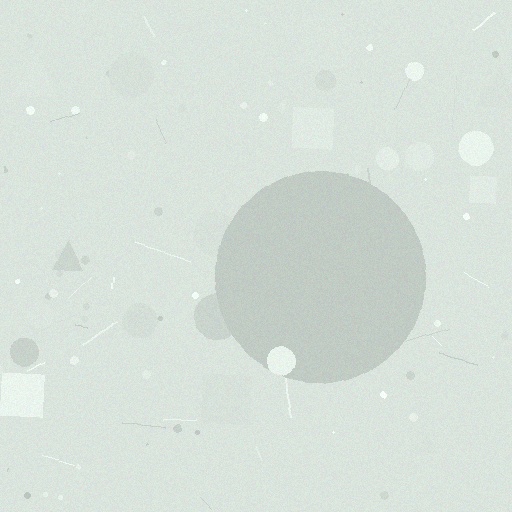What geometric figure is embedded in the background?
A circle is embedded in the background.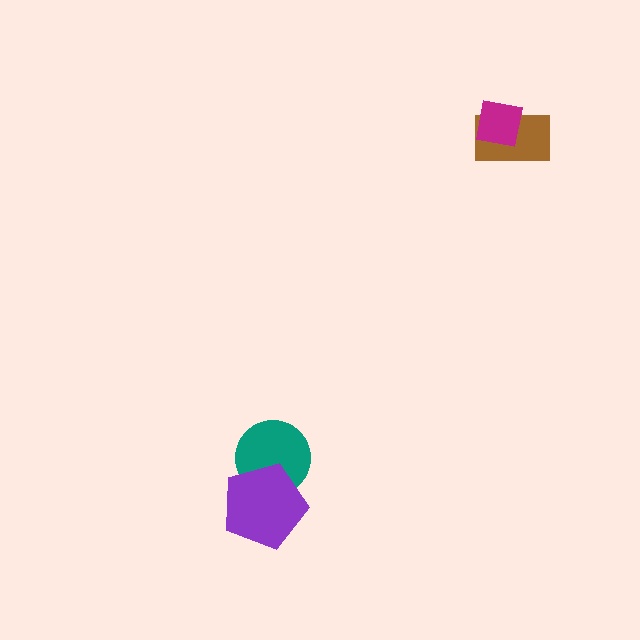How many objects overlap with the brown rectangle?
1 object overlaps with the brown rectangle.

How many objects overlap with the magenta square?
1 object overlaps with the magenta square.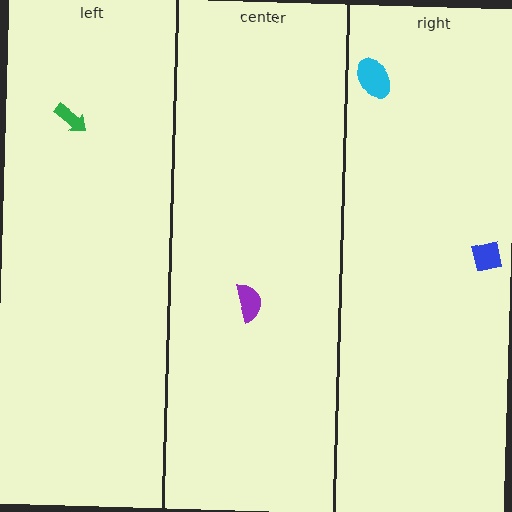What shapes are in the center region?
The purple semicircle.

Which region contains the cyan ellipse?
The right region.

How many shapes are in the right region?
2.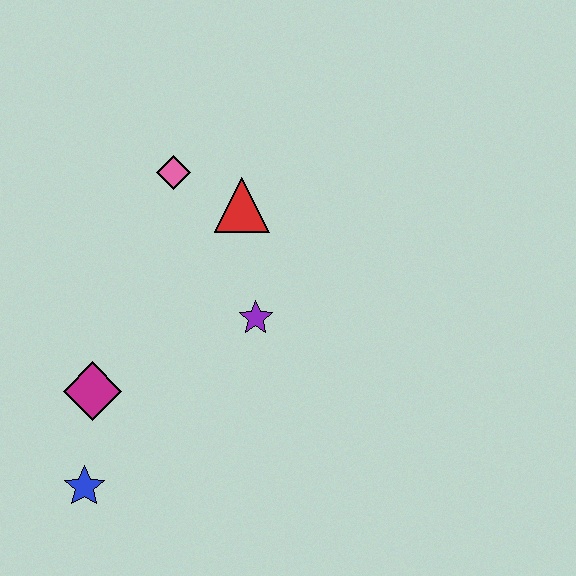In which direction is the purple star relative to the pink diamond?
The purple star is below the pink diamond.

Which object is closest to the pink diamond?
The red triangle is closest to the pink diamond.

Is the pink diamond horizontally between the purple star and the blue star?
Yes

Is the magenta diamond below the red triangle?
Yes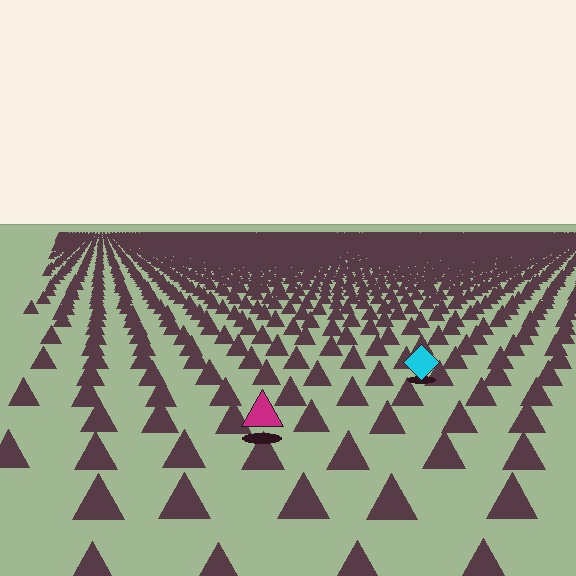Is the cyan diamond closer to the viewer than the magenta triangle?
No. The magenta triangle is closer — you can tell from the texture gradient: the ground texture is coarser near it.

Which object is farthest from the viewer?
The cyan diamond is farthest from the viewer. It appears smaller and the ground texture around it is denser.